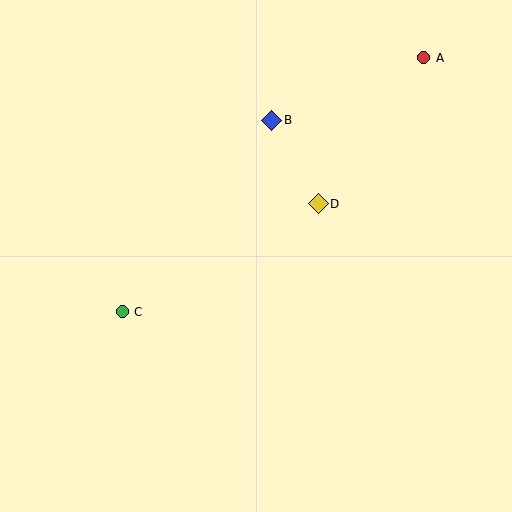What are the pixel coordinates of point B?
Point B is at (272, 120).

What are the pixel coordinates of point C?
Point C is at (122, 312).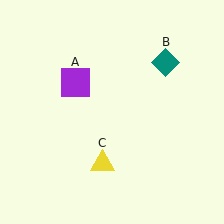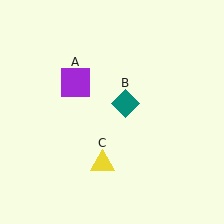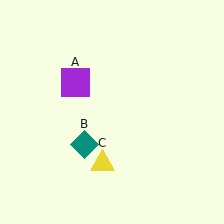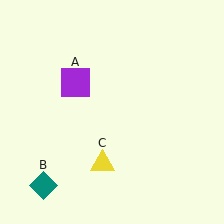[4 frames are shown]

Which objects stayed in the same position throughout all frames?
Purple square (object A) and yellow triangle (object C) remained stationary.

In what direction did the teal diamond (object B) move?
The teal diamond (object B) moved down and to the left.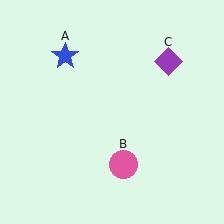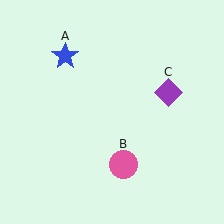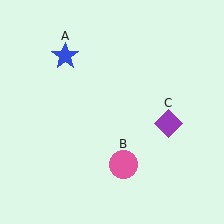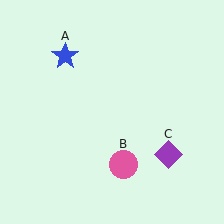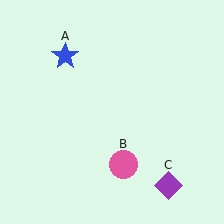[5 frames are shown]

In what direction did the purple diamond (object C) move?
The purple diamond (object C) moved down.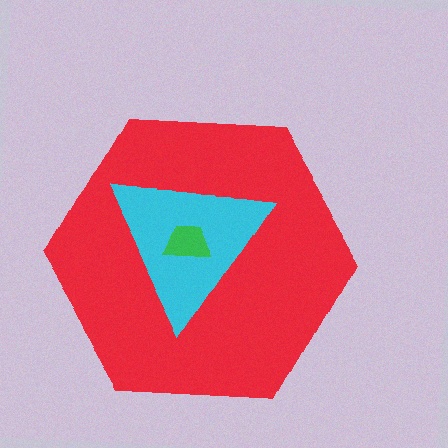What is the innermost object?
The green trapezoid.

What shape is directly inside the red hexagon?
The cyan triangle.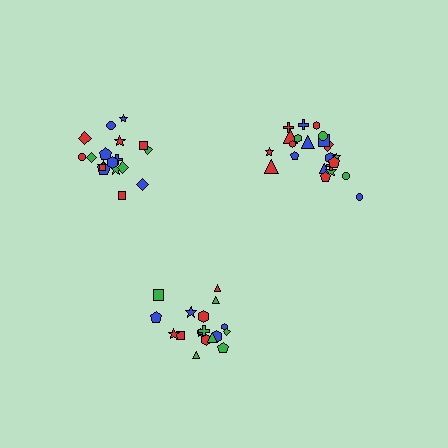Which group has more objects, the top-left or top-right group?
The top-right group.